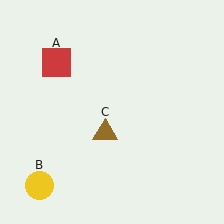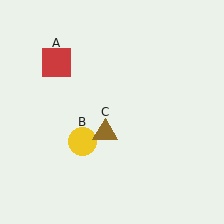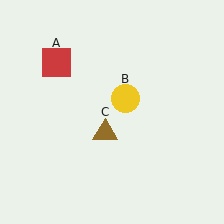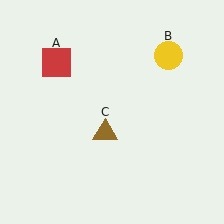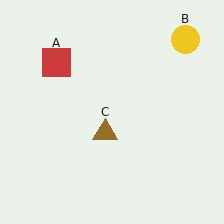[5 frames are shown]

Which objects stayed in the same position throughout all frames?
Red square (object A) and brown triangle (object C) remained stationary.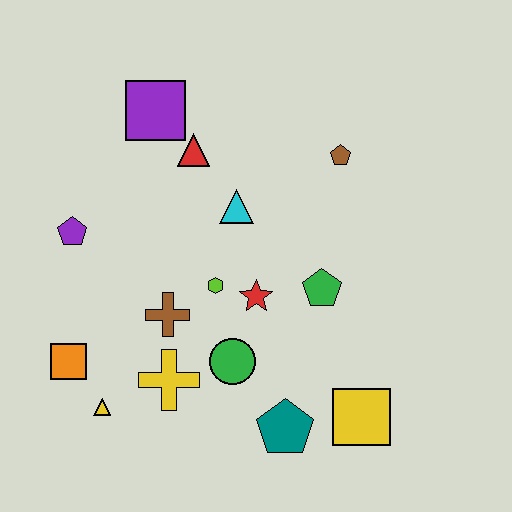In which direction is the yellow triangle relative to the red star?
The yellow triangle is to the left of the red star.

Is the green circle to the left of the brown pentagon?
Yes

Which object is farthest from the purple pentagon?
The yellow square is farthest from the purple pentagon.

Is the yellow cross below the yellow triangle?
No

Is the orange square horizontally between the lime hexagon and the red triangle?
No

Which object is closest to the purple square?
The red triangle is closest to the purple square.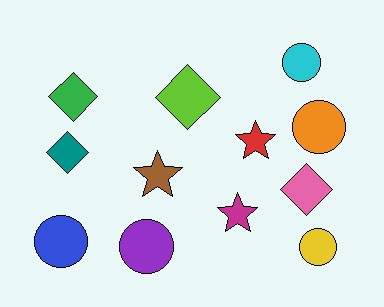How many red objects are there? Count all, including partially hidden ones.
There is 1 red object.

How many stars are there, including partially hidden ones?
There are 3 stars.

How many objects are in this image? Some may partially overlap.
There are 12 objects.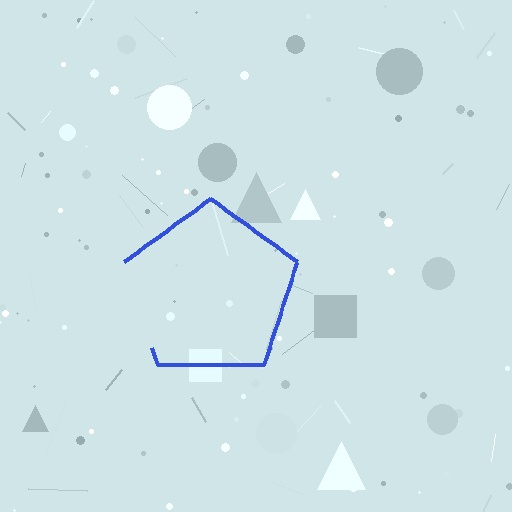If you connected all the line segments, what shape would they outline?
They would outline a pentagon.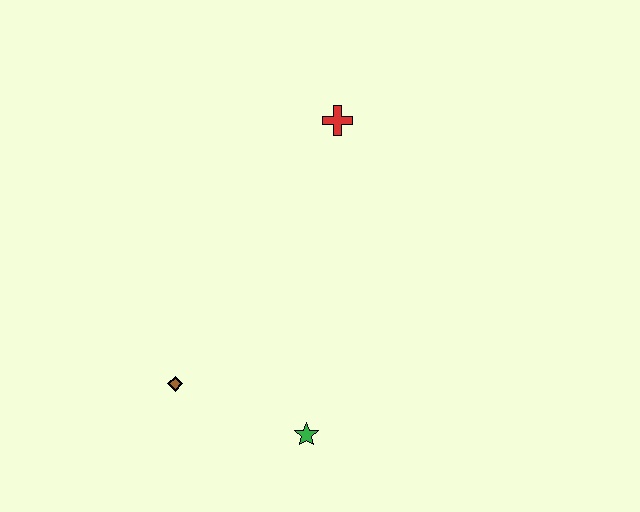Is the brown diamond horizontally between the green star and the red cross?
No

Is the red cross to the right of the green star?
Yes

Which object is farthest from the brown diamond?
The red cross is farthest from the brown diamond.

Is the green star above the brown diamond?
No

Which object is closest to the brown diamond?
The green star is closest to the brown diamond.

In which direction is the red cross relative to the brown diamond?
The red cross is above the brown diamond.